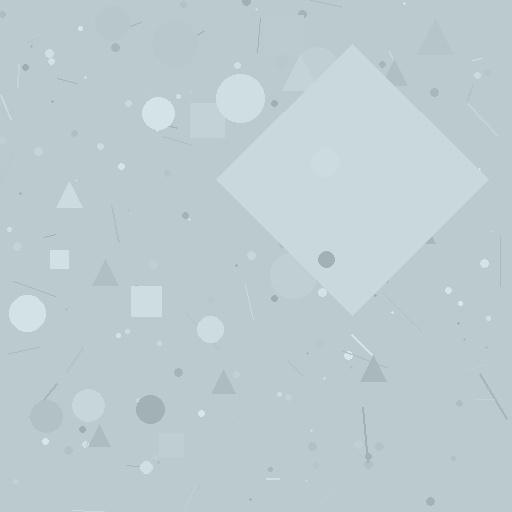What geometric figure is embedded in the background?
A diamond is embedded in the background.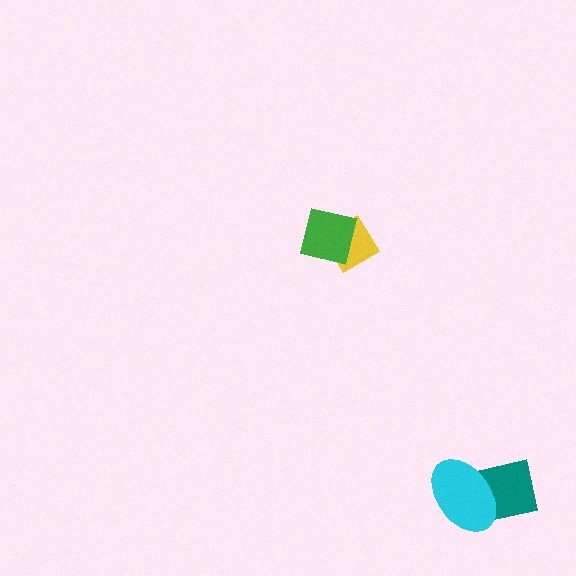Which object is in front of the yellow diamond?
The green square is in front of the yellow diamond.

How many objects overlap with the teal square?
1 object overlaps with the teal square.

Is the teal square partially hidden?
Yes, it is partially covered by another shape.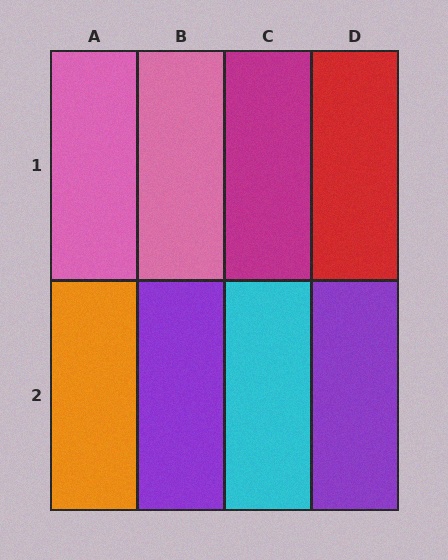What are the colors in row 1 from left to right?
Pink, pink, magenta, red.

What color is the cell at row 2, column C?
Cyan.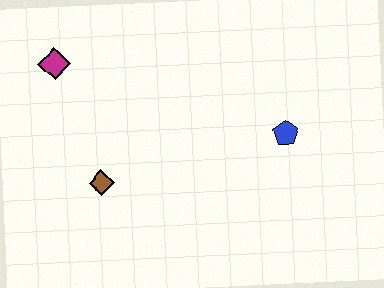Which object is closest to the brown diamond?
The magenta diamond is closest to the brown diamond.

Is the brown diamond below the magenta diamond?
Yes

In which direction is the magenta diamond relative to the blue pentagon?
The magenta diamond is to the left of the blue pentagon.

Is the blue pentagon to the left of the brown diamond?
No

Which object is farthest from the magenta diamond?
The blue pentagon is farthest from the magenta diamond.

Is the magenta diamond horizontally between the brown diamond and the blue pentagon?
No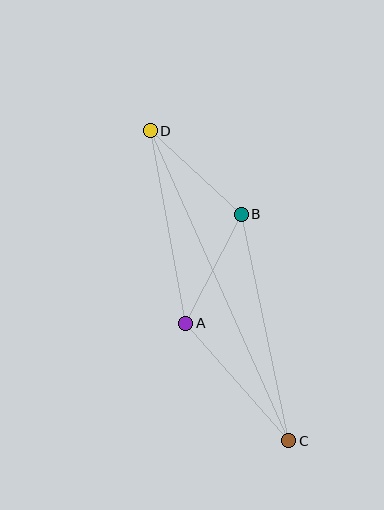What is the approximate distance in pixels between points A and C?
The distance between A and C is approximately 156 pixels.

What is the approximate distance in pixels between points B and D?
The distance between B and D is approximately 124 pixels.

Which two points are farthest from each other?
Points C and D are farthest from each other.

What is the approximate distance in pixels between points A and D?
The distance between A and D is approximately 196 pixels.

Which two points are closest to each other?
Points A and B are closest to each other.